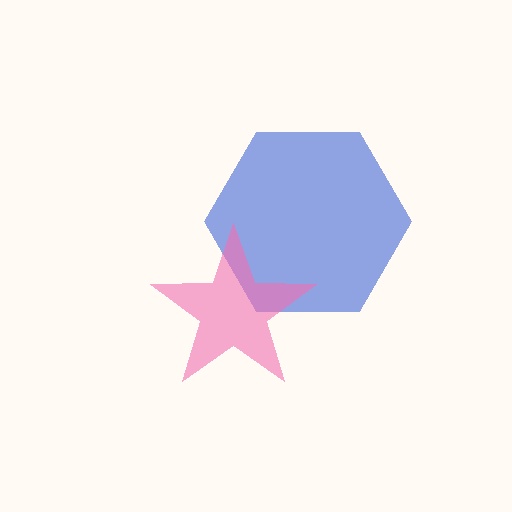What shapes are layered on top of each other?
The layered shapes are: a blue hexagon, a pink star.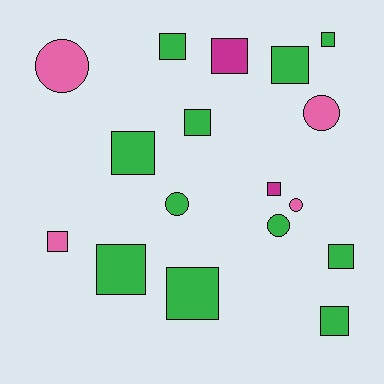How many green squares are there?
There are 9 green squares.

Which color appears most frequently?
Green, with 11 objects.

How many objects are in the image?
There are 17 objects.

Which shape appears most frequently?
Square, with 12 objects.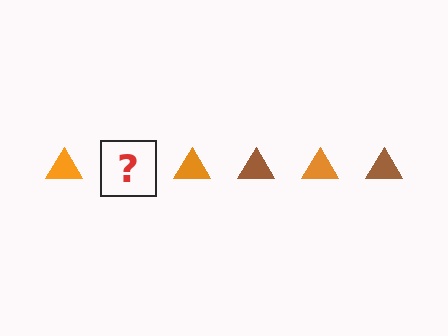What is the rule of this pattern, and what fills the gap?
The rule is that the pattern cycles through orange, brown triangles. The gap should be filled with a brown triangle.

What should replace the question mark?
The question mark should be replaced with a brown triangle.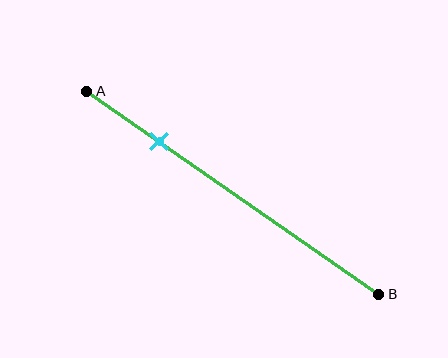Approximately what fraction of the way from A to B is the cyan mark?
The cyan mark is approximately 25% of the way from A to B.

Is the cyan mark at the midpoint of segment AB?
No, the mark is at about 25% from A, not at the 50% midpoint.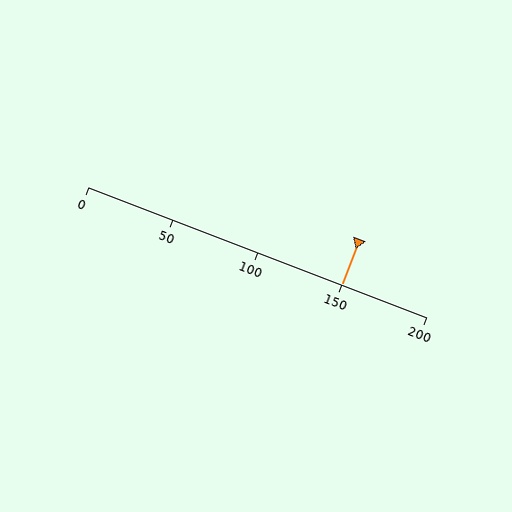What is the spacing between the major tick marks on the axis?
The major ticks are spaced 50 apart.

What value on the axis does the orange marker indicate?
The marker indicates approximately 150.